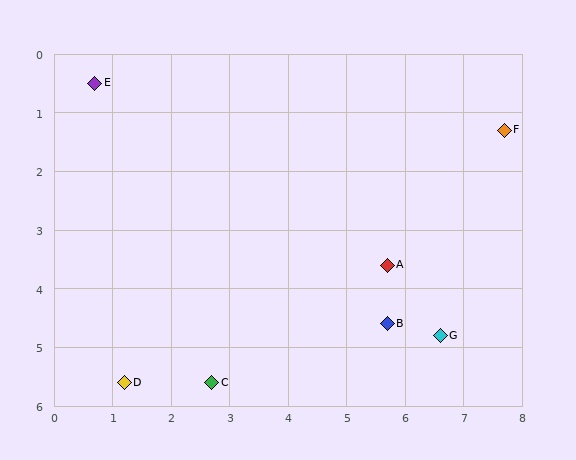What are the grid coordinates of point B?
Point B is at approximately (5.7, 4.6).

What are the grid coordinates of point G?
Point G is at approximately (6.6, 4.8).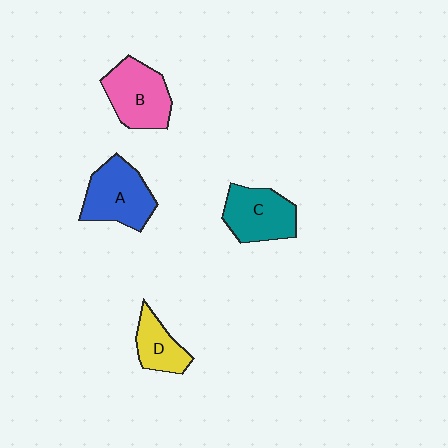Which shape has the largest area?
Shape A (blue).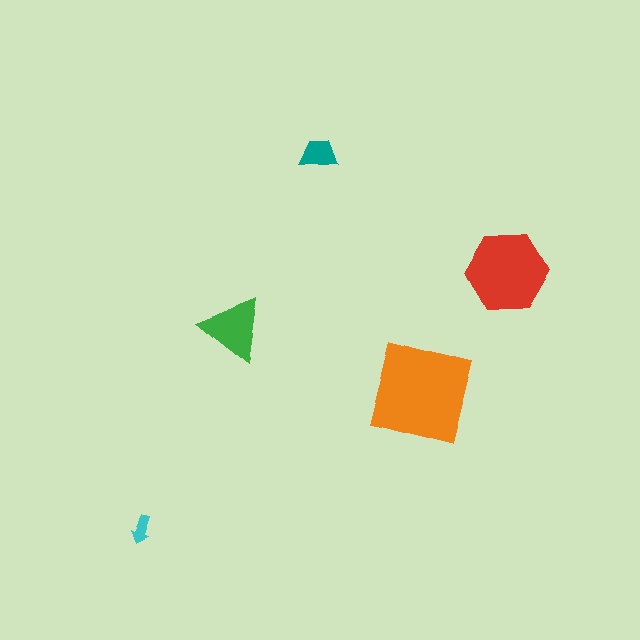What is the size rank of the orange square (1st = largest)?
1st.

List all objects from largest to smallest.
The orange square, the red hexagon, the green triangle, the teal trapezoid, the cyan arrow.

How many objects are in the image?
There are 5 objects in the image.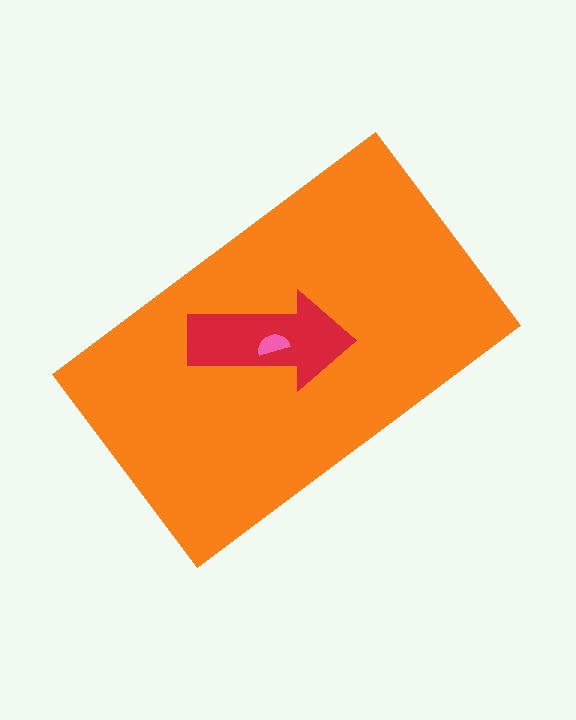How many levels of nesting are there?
3.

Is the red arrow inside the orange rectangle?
Yes.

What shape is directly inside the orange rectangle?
The red arrow.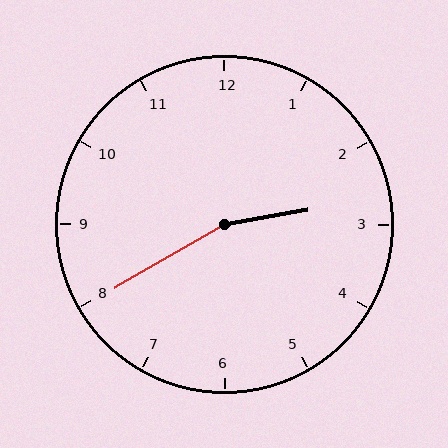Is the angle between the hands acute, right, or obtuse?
It is obtuse.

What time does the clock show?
2:40.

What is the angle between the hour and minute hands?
Approximately 160 degrees.